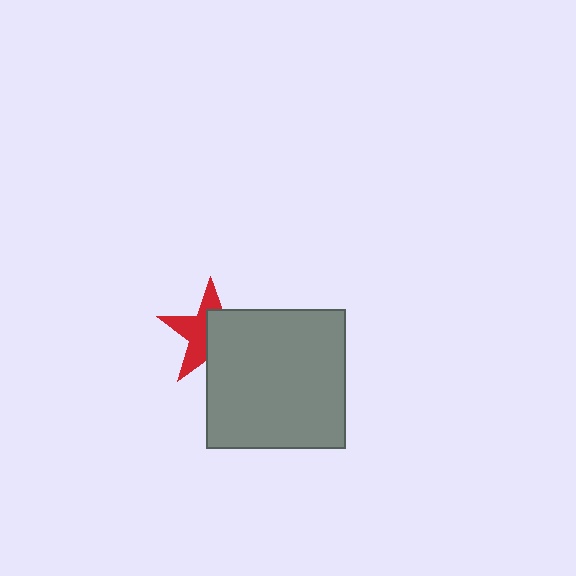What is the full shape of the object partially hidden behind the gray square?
The partially hidden object is a red star.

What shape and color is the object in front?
The object in front is a gray square.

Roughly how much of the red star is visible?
About half of it is visible (roughly 48%).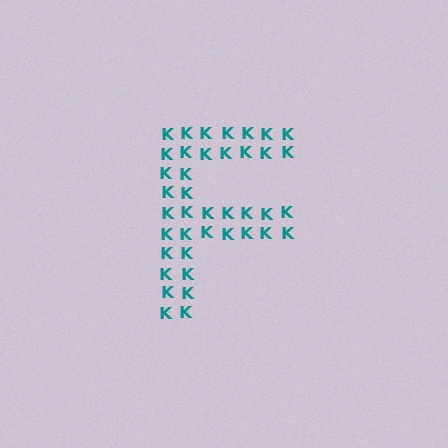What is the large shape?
The large shape is the letter F.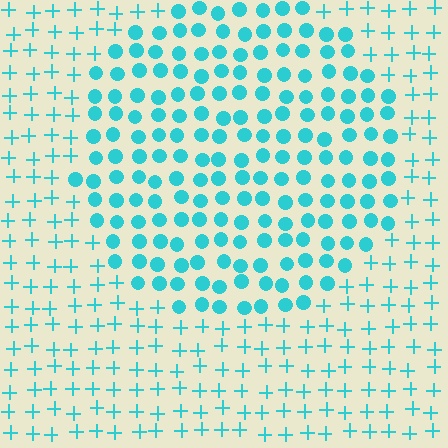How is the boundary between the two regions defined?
The boundary is defined by a change in element shape: circles inside vs. plus signs outside. All elements share the same color and spacing.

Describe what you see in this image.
The image is filled with small cyan elements arranged in a uniform grid. A circle-shaped region contains circles, while the surrounding area contains plus signs. The boundary is defined purely by the change in element shape.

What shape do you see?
I see a circle.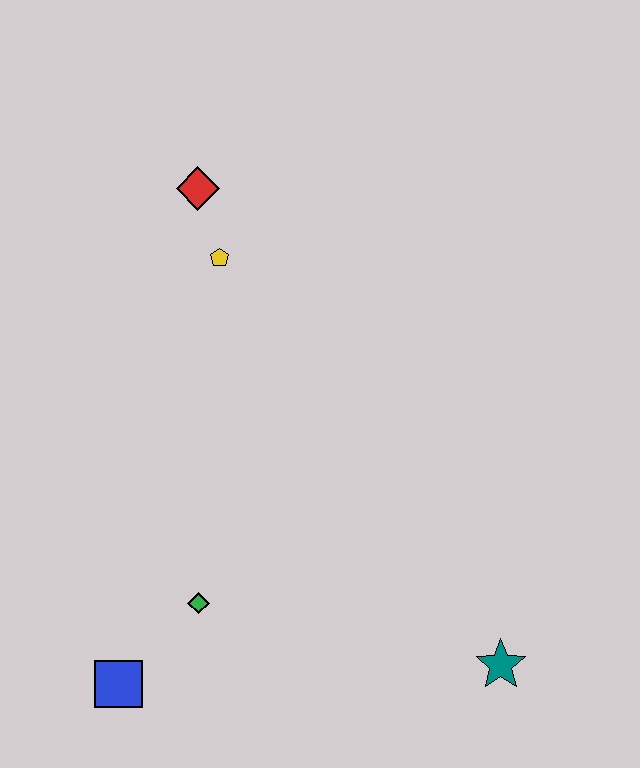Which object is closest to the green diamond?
The blue square is closest to the green diamond.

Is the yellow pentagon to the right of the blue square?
Yes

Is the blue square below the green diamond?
Yes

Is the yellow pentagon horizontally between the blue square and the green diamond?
No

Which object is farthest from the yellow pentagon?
The teal star is farthest from the yellow pentagon.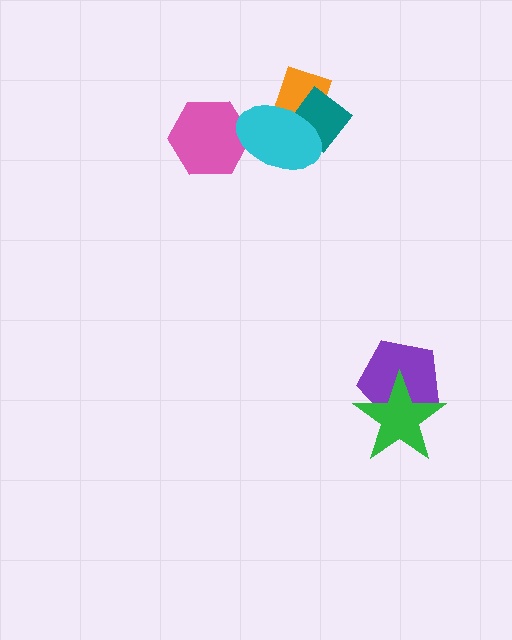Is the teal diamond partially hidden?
Yes, it is partially covered by another shape.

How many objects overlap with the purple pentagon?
1 object overlaps with the purple pentagon.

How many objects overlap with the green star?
1 object overlaps with the green star.